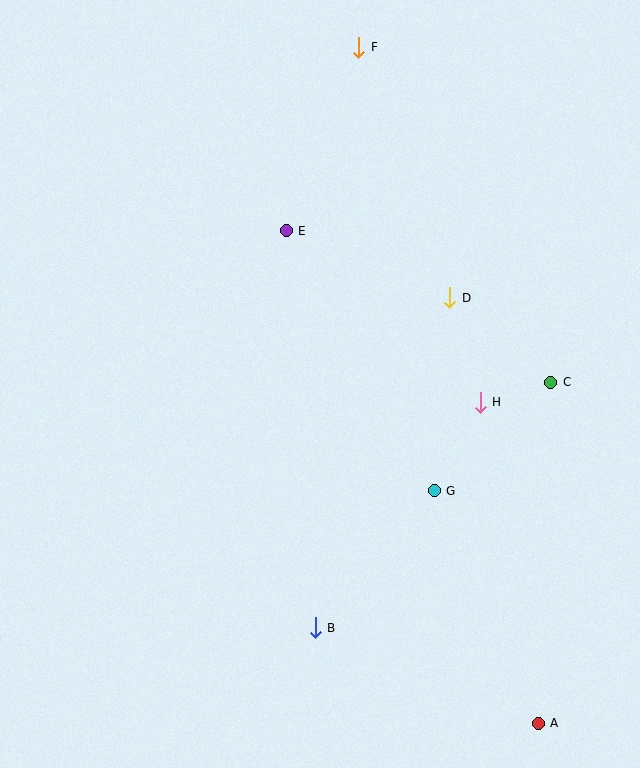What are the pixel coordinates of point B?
Point B is at (315, 628).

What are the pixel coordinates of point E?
Point E is at (286, 231).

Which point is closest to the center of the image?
Point D at (450, 298) is closest to the center.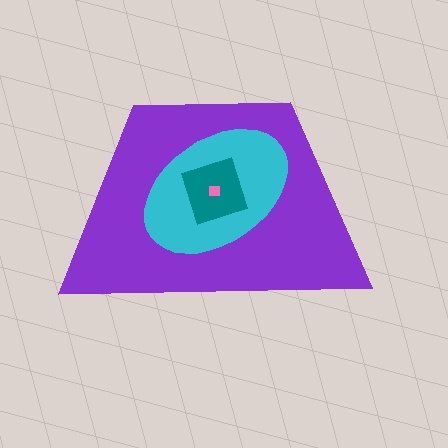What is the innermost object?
The pink square.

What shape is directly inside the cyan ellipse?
The teal square.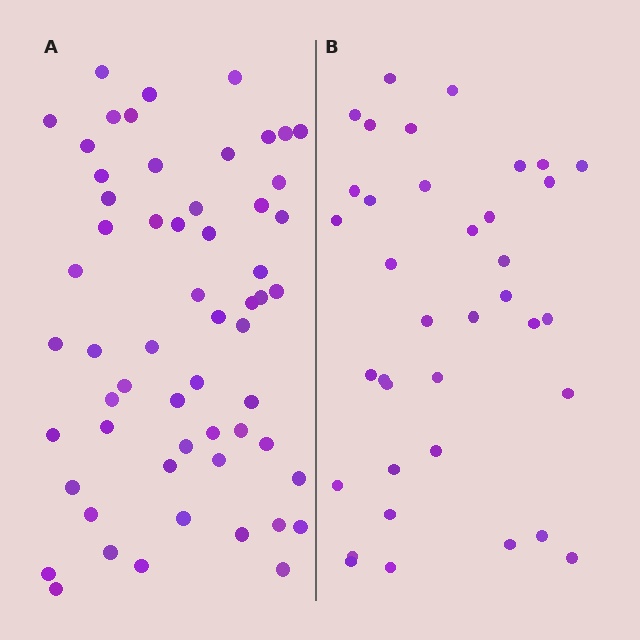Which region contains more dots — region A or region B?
Region A (the left region) has more dots.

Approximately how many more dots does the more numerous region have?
Region A has approximately 20 more dots than region B.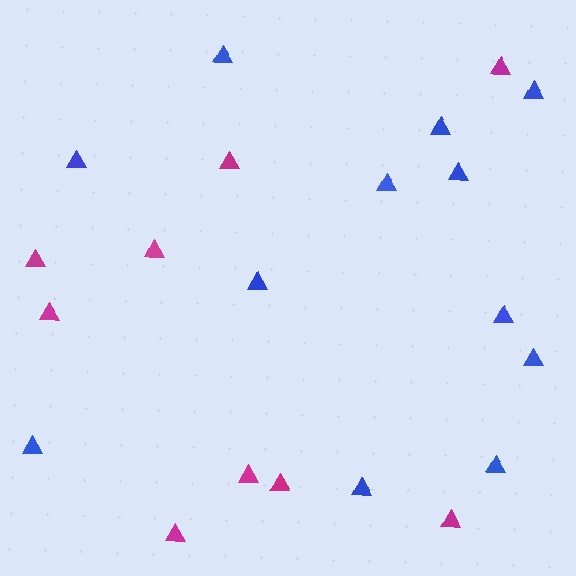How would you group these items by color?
There are 2 groups: one group of blue triangles (12) and one group of magenta triangles (9).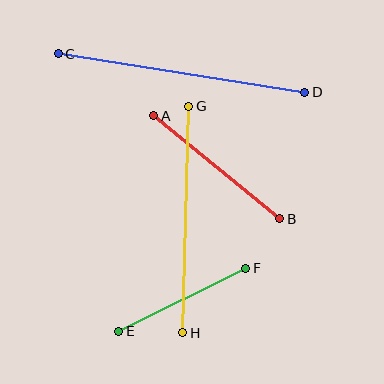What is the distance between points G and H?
The distance is approximately 227 pixels.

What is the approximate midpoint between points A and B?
The midpoint is at approximately (217, 167) pixels.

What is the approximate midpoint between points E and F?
The midpoint is at approximately (182, 300) pixels.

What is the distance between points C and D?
The distance is approximately 250 pixels.